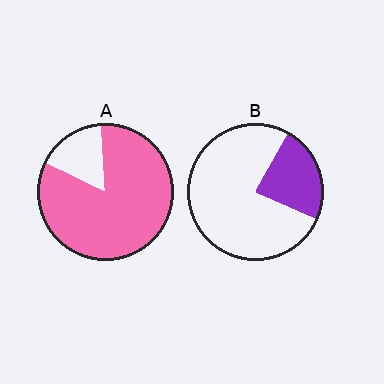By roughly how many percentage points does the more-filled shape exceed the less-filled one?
By roughly 60 percentage points (A over B).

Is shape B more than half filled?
No.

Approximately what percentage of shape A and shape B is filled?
A is approximately 85% and B is approximately 25%.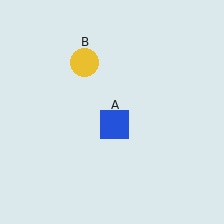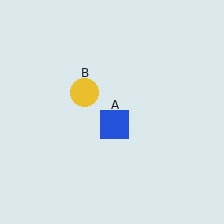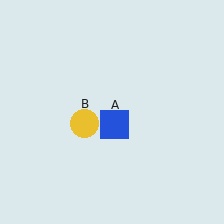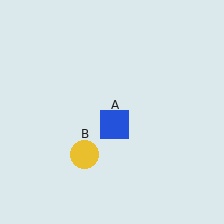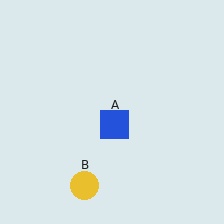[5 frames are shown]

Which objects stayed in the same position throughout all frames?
Blue square (object A) remained stationary.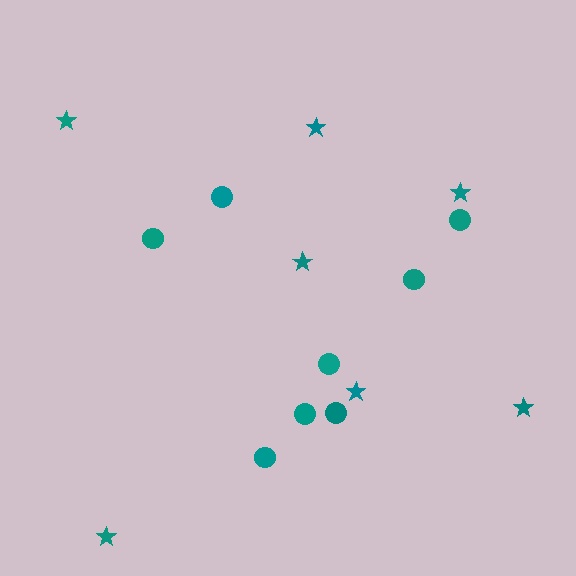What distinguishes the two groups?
There are 2 groups: one group of stars (7) and one group of circles (8).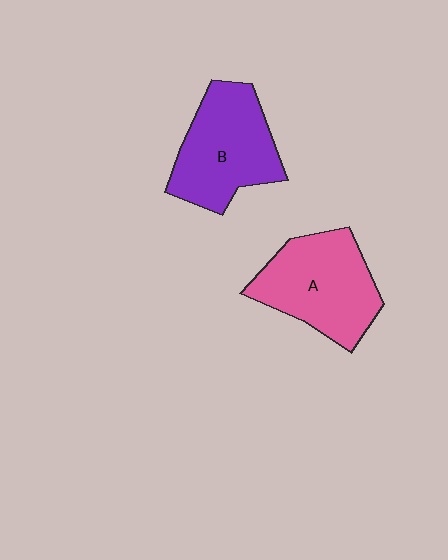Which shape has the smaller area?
Shape B (purple).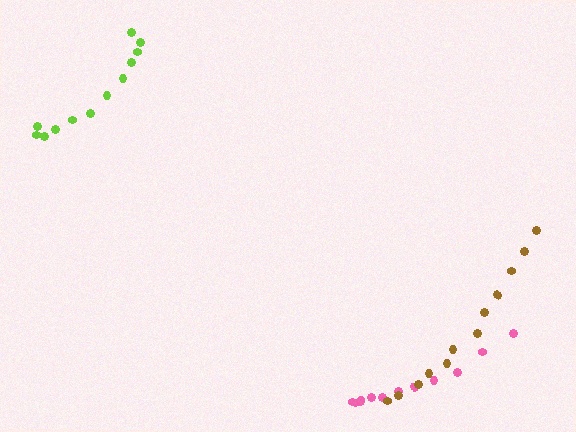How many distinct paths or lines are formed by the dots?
There are 3 distinct paths.